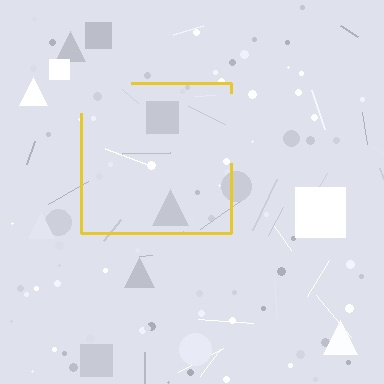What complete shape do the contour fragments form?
The contour fragments form a square.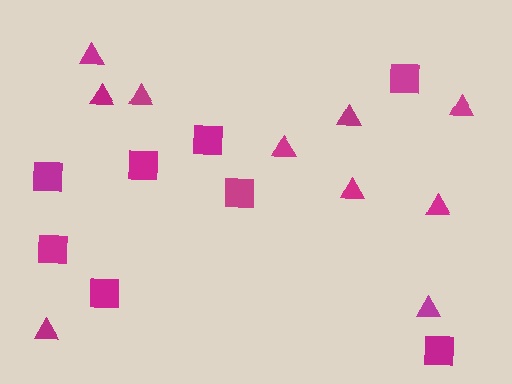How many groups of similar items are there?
There are 2 groups: one group of triangles (10) and one group of squares (8).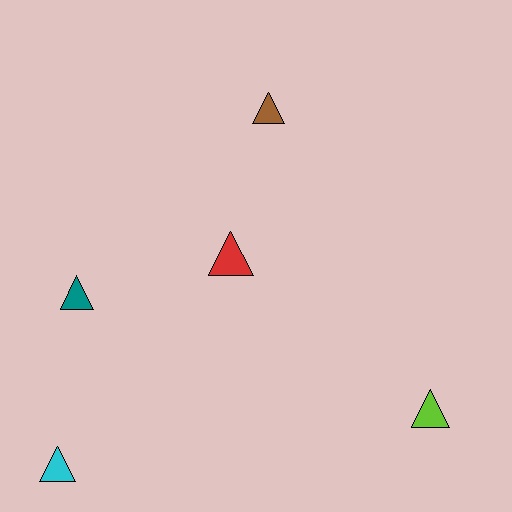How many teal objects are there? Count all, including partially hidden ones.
There is 1 teal object.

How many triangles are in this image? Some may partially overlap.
There are 5 triangles.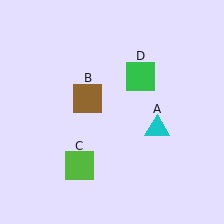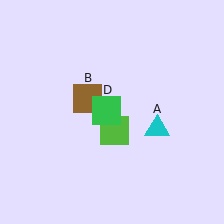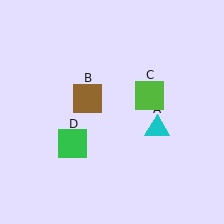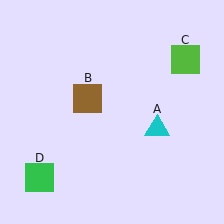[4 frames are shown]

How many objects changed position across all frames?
2 objects changed position: lime square (object C), green square (object D).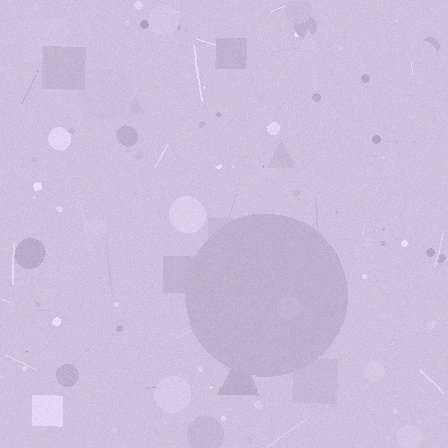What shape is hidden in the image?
A circle is hidden in the image.